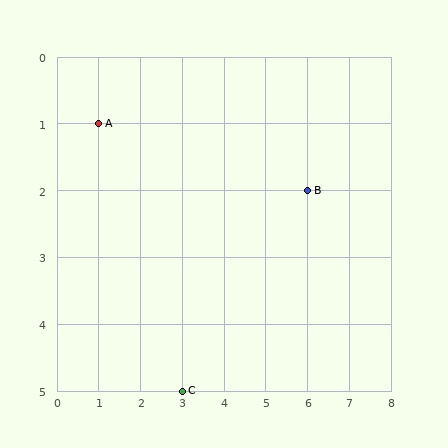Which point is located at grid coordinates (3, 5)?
Point C is at (3, 5).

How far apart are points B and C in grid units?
Points B and C are 3 columns and 3 rows apart (about 4.2 grid units diagonally).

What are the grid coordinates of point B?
Point B is at grid coordinates (6, 2).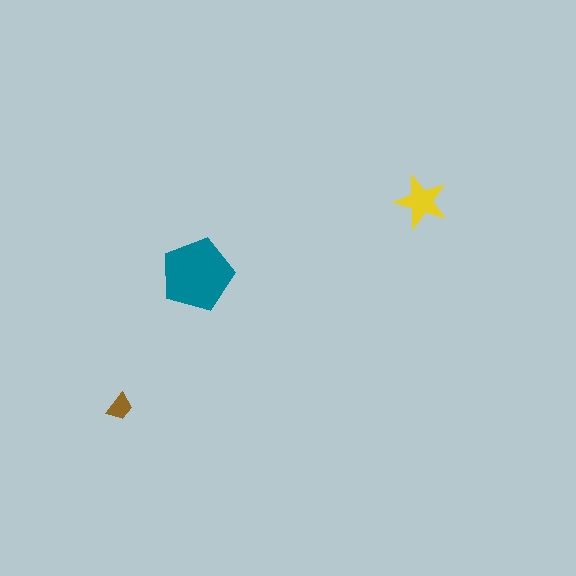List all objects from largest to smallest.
The teal pentagon, the yellow star, the brown trapezoid.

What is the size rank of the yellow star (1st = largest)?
2nd.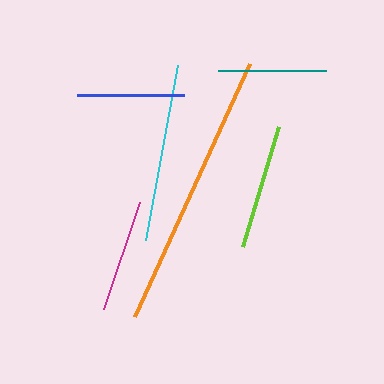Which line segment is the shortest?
The blue line is the shortest at approximately 107 pixels.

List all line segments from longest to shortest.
From longest to shortest: orange, cyan, lime, magenta, teal, blue.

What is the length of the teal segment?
The teal segment is approximately 107 pixels long.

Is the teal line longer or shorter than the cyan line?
The cyan line is longer than the teal line.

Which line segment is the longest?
The orange line is the longest at approximately 278 pixels.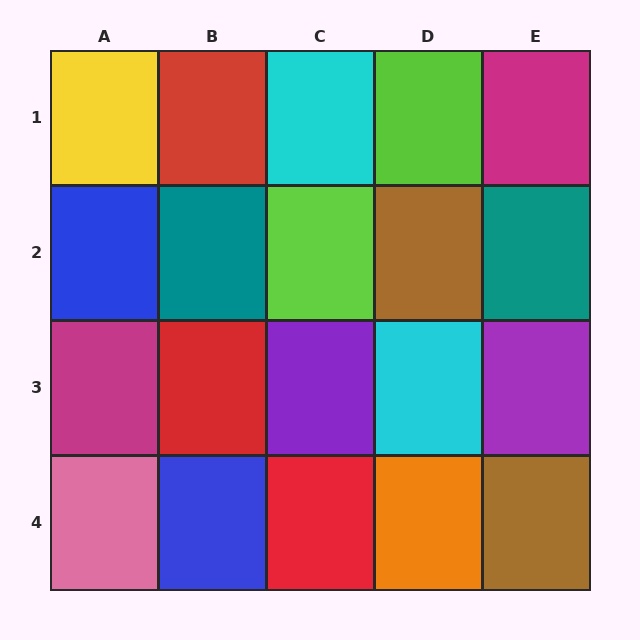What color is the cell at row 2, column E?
Teal.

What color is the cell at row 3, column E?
Purple.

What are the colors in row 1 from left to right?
Yellow, red, cyan, lime, magenta.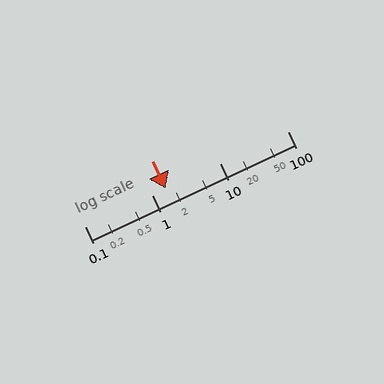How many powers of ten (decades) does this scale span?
The scale spans 3 decades, from 0.1 to 100.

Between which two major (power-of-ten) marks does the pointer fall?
The pointer is between 1 and 10.